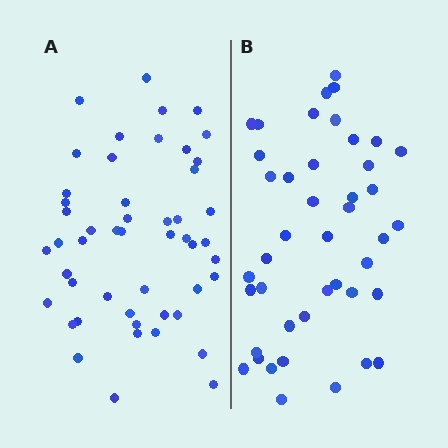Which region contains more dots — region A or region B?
Region A (the left region) has more dots.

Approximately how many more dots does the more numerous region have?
Region A has roughly 8 or so more dots than region B.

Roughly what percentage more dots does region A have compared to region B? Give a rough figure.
About 15% more.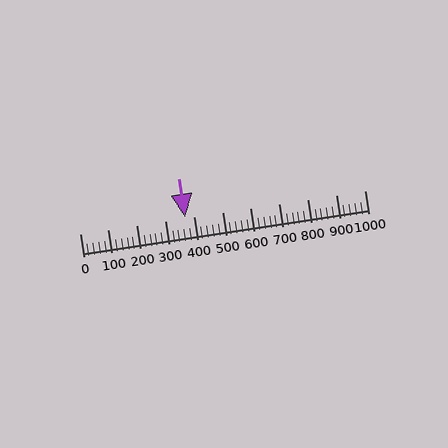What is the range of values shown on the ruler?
The ruler shows values from 0 to 1000.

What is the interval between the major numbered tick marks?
The major tick marks are spaced 100 units apart.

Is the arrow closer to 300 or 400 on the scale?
The arrow is closer to 400.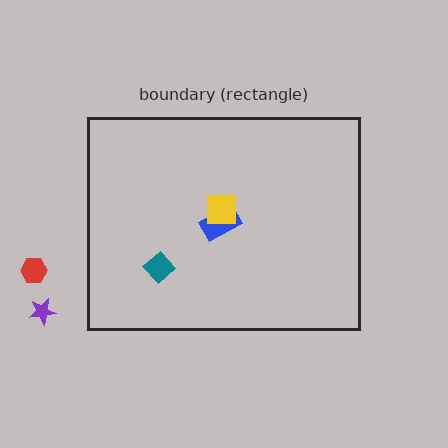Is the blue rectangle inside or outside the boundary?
Inside.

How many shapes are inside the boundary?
3 inside, 2 outside.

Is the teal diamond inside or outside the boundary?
Inside.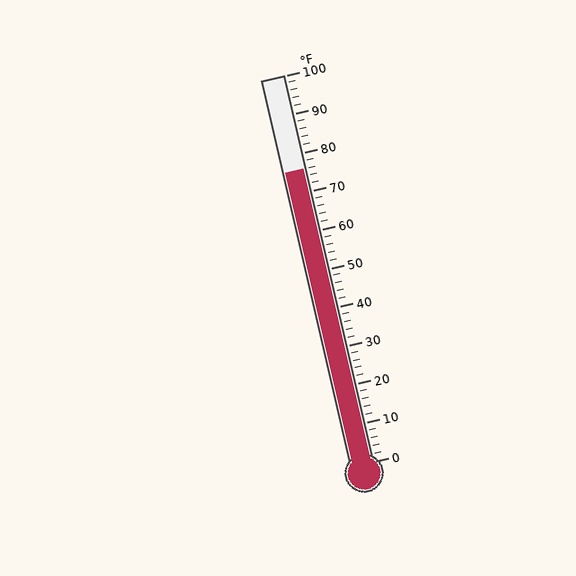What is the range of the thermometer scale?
The thermometer scale ranges from 0°F to 100°F.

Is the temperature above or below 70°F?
The temperature is above 70°F.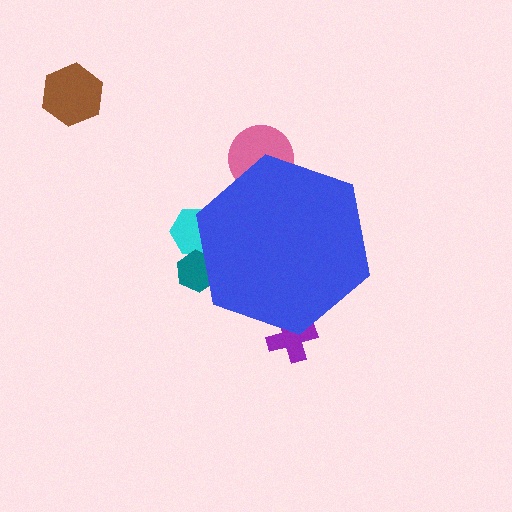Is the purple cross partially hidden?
Yes, the purple cross is partially hidden behind the blue hexagon.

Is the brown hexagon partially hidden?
No, the brown hexagon is fully visible.